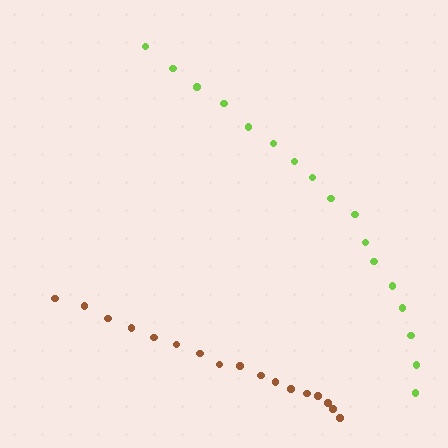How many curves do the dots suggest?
There are 2 distinct paths.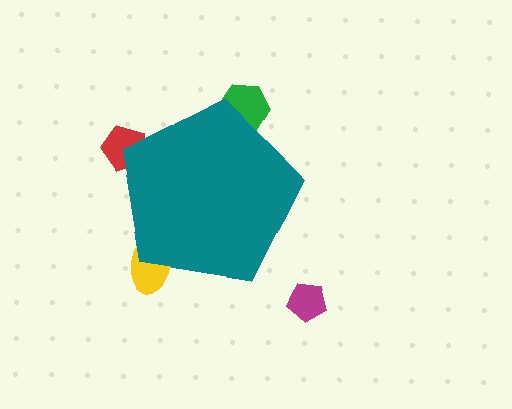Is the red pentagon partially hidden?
Yes, the red pentagon is partially hidden behind the teal pentagon.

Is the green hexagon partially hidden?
Yes, the green hexagon is partially hidden behind the teal pentagon.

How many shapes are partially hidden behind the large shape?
3 shapes are partially hidden.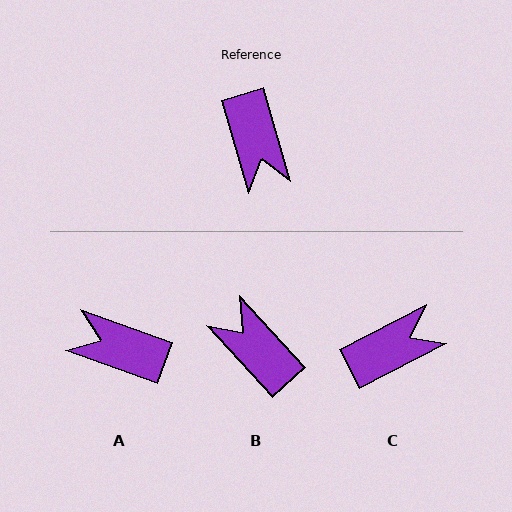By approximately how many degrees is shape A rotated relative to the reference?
Approximately 126 degrees clockwise.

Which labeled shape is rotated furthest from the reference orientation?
B, about 154 degrees away.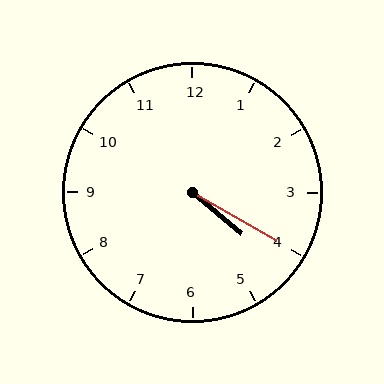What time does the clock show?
4:20.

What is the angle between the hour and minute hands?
Approximately 10 degrees.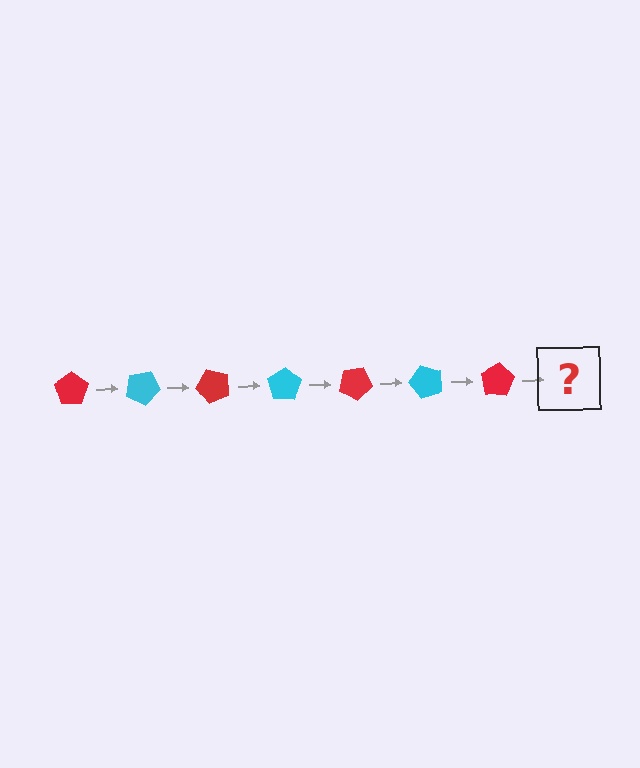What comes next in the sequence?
The next element should be a cyan pentagon, rotated 175 degrees from the start.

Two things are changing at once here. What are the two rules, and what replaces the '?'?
The two rules are that it rotates 25 degrees each step and the color cycles through red and cyan. The '?' should be a cyan pentagon, rotated 175 degrees from the start.